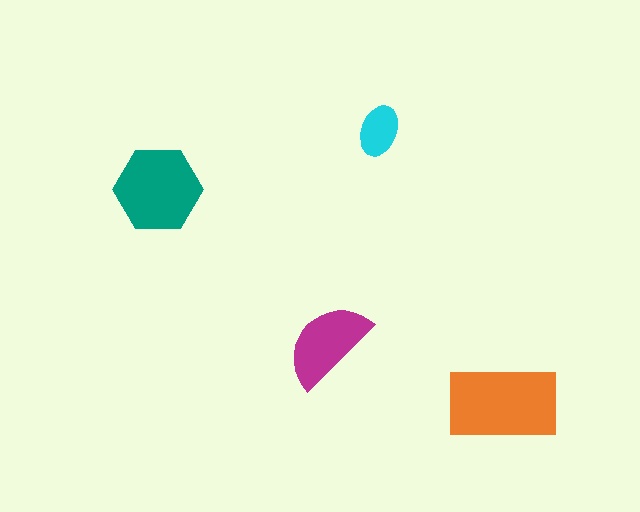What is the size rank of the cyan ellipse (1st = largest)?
4th.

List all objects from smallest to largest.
The cyan ellipse, the magenta semicircle, the teal hexagon, the orange rectangle.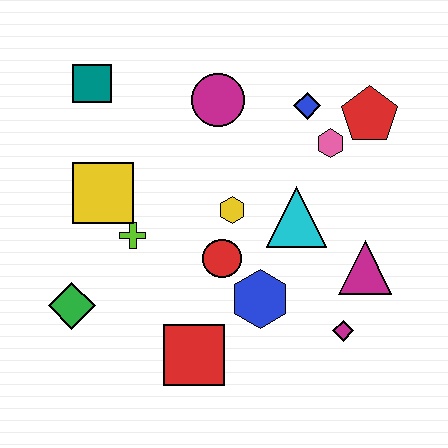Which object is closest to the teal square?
The yellow square is closest to the teal square.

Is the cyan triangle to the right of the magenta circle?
Yes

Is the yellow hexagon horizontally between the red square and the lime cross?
No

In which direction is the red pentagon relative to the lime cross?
The red pentagon is to the right of the lime cross.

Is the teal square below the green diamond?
No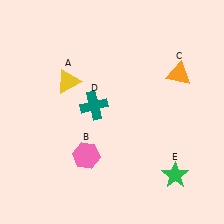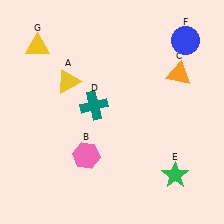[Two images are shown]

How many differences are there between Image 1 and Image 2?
There are 2 differences between the two images.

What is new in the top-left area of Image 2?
A yellow triangle (G) was added in the top-left area of Image 2.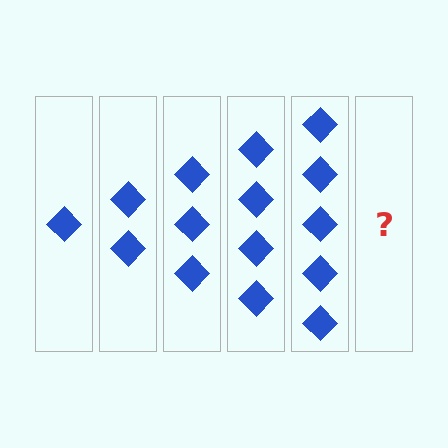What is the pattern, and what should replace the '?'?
The pattern is that each step adds one more diamond. The '?' should be 6 diamonds.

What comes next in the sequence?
The next element should be 6 diamonds.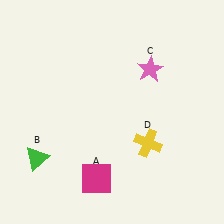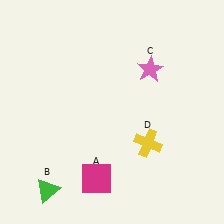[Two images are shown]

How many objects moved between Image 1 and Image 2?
1 object moved between the two images.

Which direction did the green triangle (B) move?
The green triangle (B) moved down.